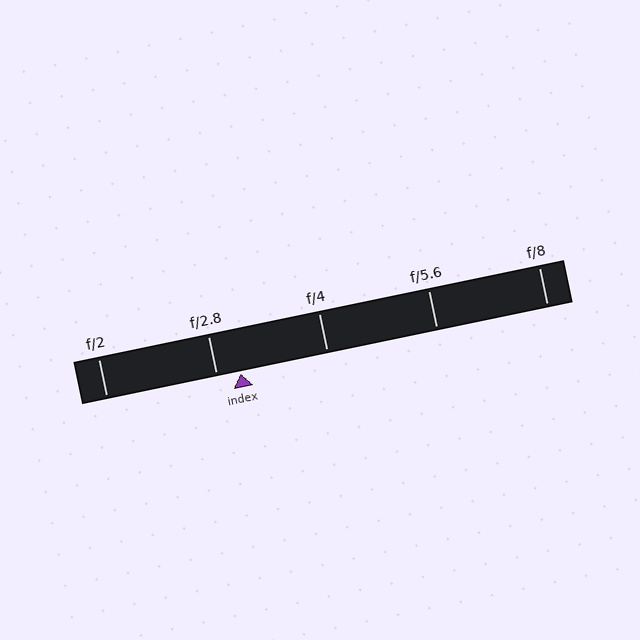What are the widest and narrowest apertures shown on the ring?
The widest aperture shown is f/2 and the narrowest is f/8.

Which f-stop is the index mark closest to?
The index mark is closest to f/2.8.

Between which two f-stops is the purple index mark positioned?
The index mark is between f/2.8 and f/4.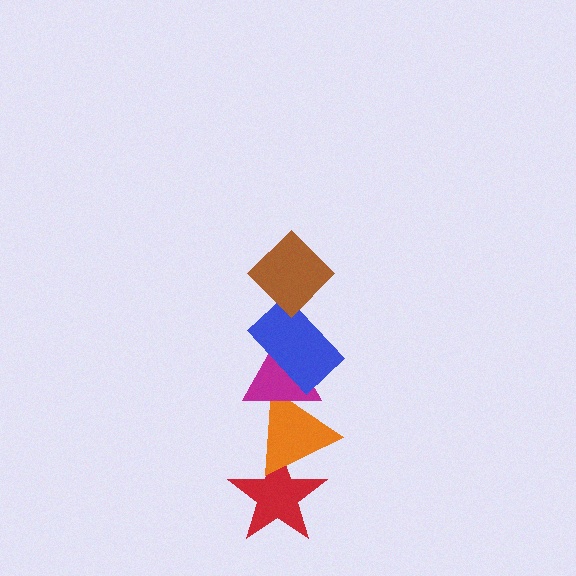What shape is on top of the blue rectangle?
The brown diamond is on top of the blue rectangle.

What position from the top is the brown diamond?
The brown diamond is 1st from the top.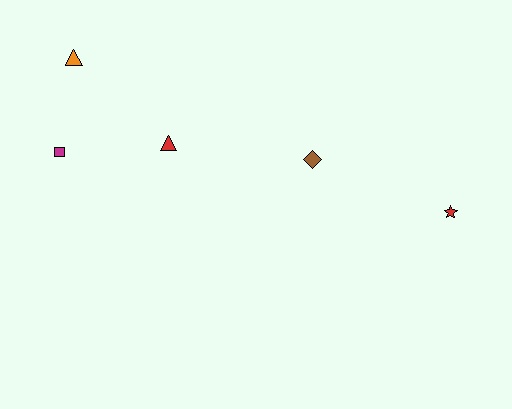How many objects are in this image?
There are 5 objects.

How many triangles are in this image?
There are 2 triangles.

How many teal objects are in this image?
There are no teal objects.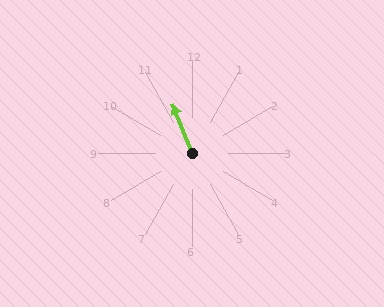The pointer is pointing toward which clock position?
Roughly 11 o'clock.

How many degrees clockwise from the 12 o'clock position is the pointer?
Approximately 339 degrees.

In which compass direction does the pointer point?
North.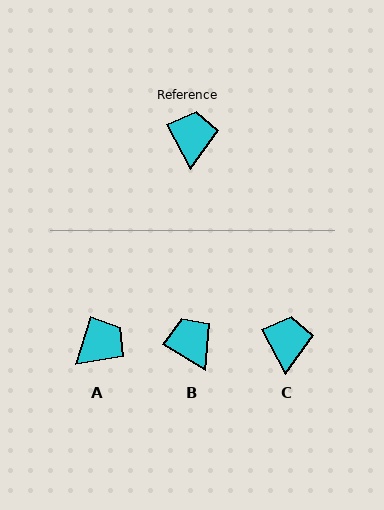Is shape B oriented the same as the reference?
No, it is off by about 30 degrees.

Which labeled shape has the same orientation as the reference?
C.